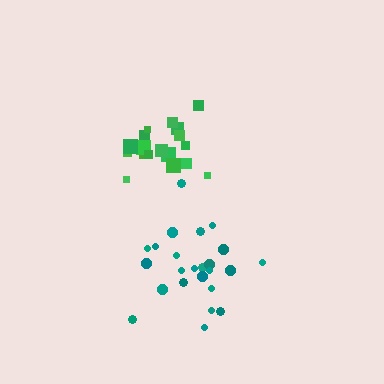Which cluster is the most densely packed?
Teal.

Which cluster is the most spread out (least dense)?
Green.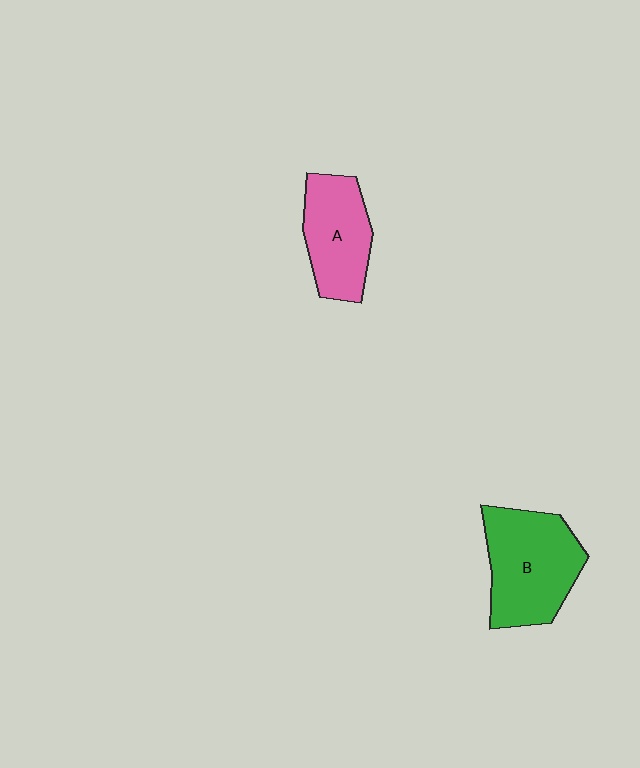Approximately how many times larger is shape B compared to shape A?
Approximately 1.3 times.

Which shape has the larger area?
Shape B (green).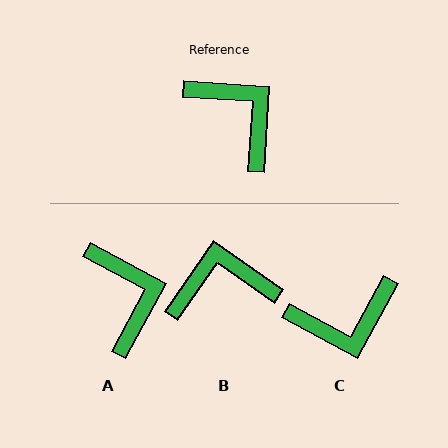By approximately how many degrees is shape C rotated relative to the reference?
Approximately 115 degrees clockwise.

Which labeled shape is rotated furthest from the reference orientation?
C, about 115 degrees away.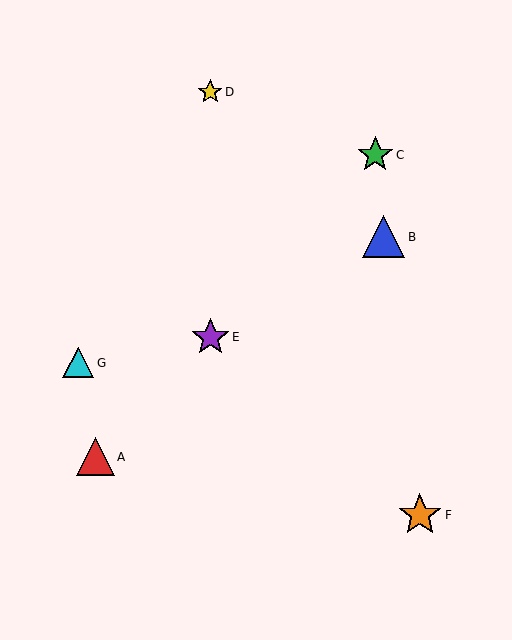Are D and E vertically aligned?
Yes, both are at x≈211.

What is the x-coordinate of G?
Object G is at x≈78.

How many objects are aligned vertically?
2 objects (D, E) are aligned vertically.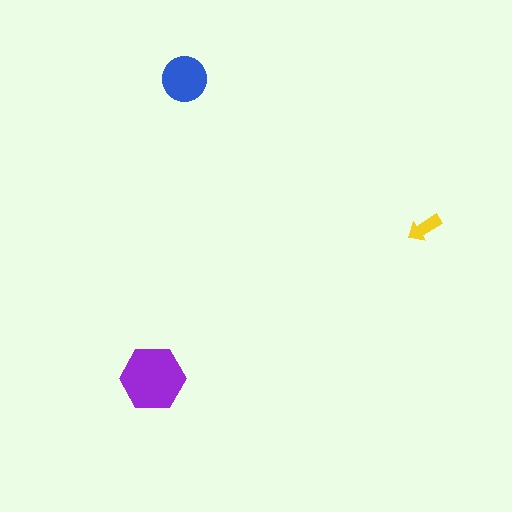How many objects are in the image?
There are 3 objects in the image.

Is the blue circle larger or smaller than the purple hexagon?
Smaller.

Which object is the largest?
The purple hexagon.